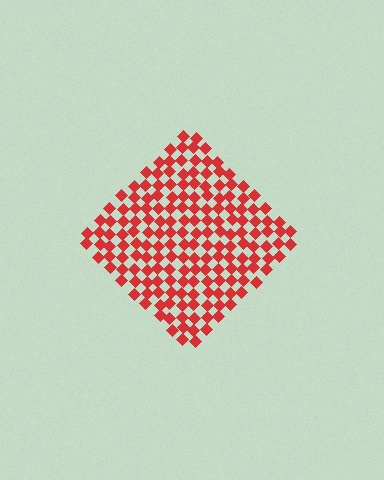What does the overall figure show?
The overall figure shows a diamond.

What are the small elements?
The small elements are diamonds.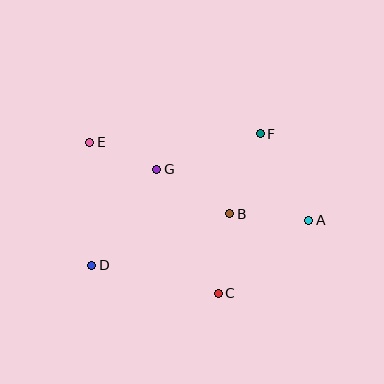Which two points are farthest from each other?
Points A and E are farthest from each other.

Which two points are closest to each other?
Points E and G are closest to each other.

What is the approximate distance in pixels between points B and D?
The distance between B and D is approximately 148 pixels.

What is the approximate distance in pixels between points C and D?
The distance between C and D is approximately 130 pixels.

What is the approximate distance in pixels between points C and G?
The distance between C and G is approximately 139 pixels.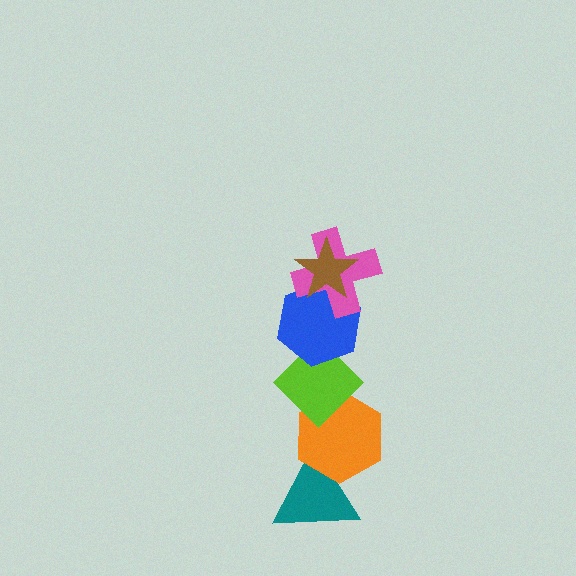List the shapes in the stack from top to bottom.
From top to bottom: the brown star, the pink cross, the blue hexagon, the lime diamond, the orange hexagon, the teal triangle.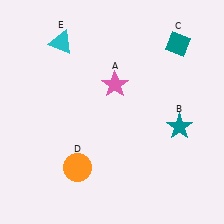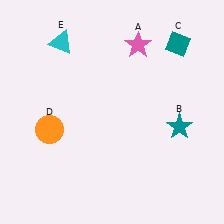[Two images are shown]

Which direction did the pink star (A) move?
The pink star (A) moved up.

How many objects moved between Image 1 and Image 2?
2 objects moved between the two images.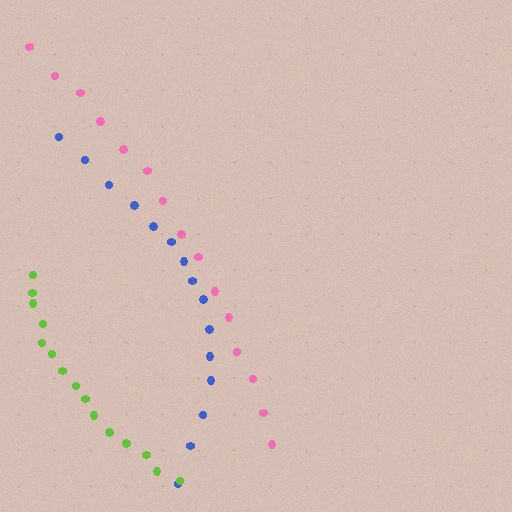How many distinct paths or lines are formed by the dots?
There are 3 distinct paths.